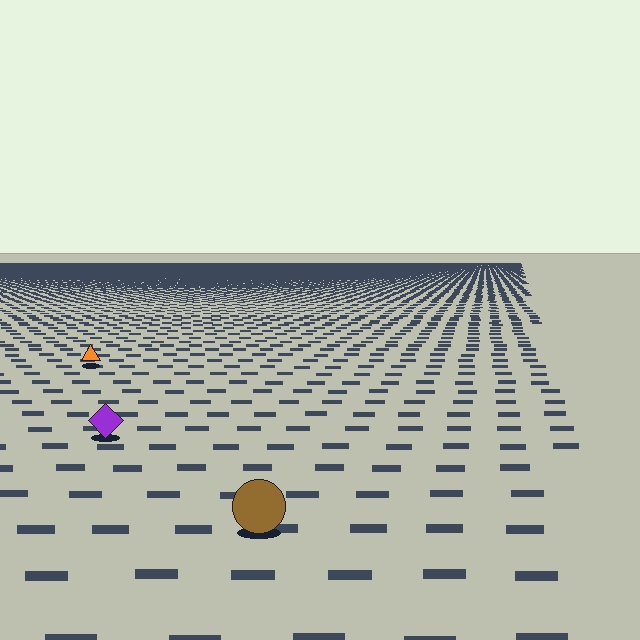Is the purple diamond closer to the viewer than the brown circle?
No. The brown circle is closer — you can tell from the texture gradient: the ground texture is coarser near it.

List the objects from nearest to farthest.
From nearest to farthest: the brown circle, the purple diamond, the orange triangle.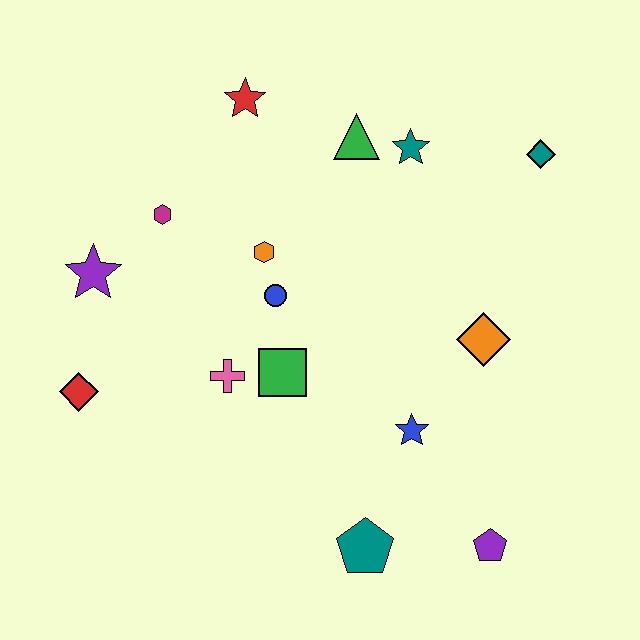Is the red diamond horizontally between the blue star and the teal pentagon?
No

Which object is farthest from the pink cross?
The teal diamond is farthest from the pink cross.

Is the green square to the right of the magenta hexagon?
Yes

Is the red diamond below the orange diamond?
Yes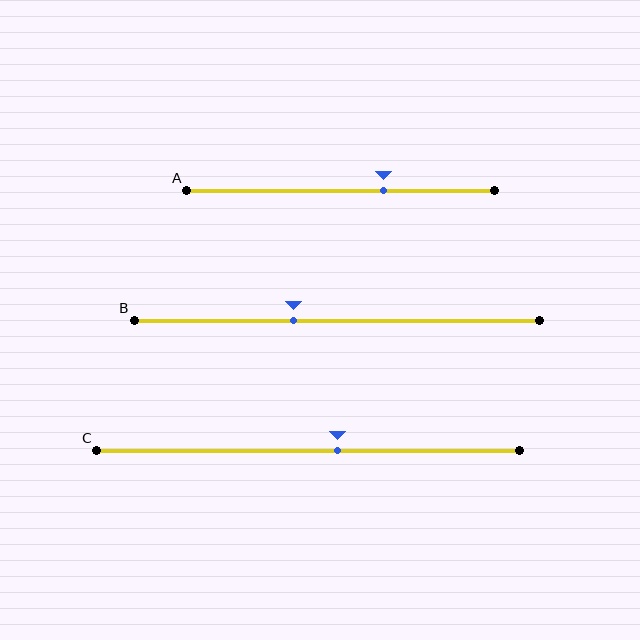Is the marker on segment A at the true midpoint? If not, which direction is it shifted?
No, the marker on segment A is shifted to the right by about 14% of the segment length.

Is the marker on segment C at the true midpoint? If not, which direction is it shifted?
No, the marker on segment C is shifted to the right by about 7% of the segment length.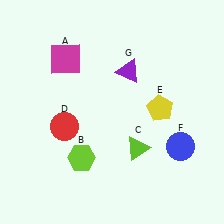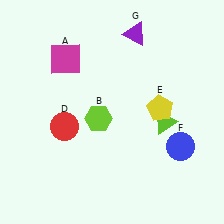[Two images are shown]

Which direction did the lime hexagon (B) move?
The lime hexagon (B) moved up.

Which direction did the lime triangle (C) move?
The lime triangle (C) moved right.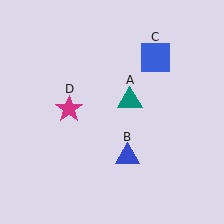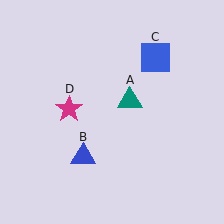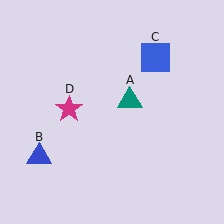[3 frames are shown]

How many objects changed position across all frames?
1 object changed position: blue triangle (object B).